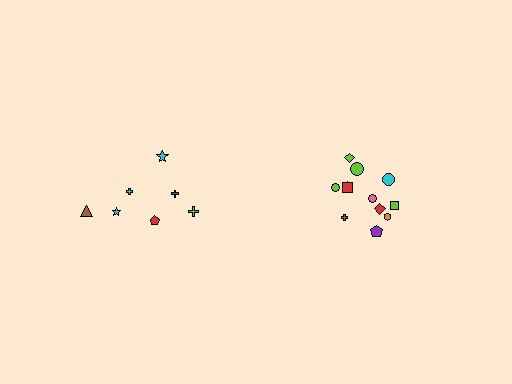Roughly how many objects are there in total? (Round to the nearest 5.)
Roughly 20 objects in total.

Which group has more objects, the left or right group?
The right group.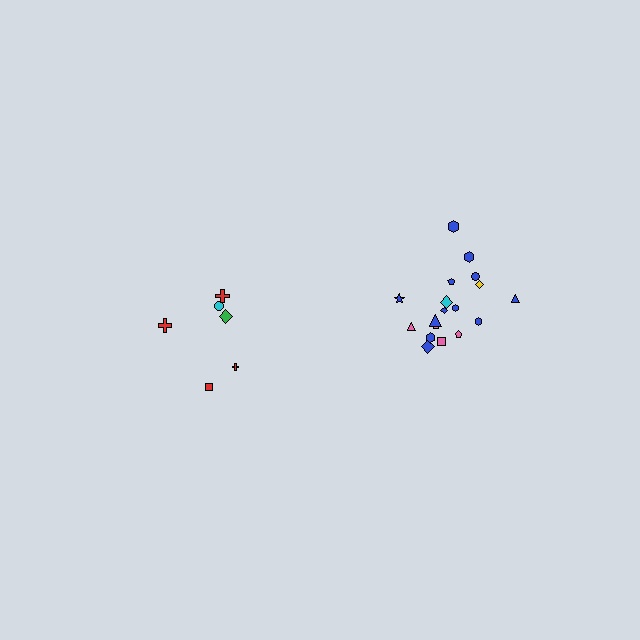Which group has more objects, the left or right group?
The right group.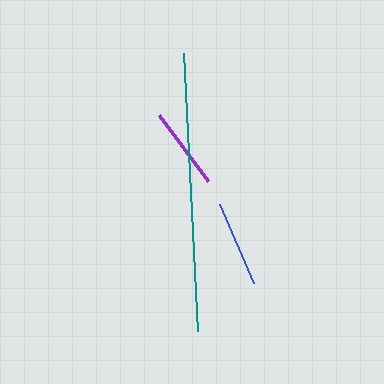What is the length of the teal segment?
The teal segment is approximately 278 pixels long.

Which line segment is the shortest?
The purple line is the shortest at approximately 82 pixels.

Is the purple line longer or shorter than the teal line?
The teal line is longer than the purple line.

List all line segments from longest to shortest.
From longest to shortest: teal, blue, purple.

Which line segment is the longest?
The teal line is the longest at approximately 278 pixels.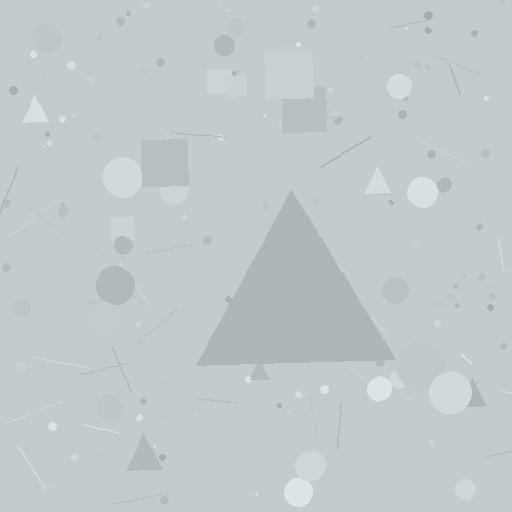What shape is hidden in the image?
A triangle is hidden in the image.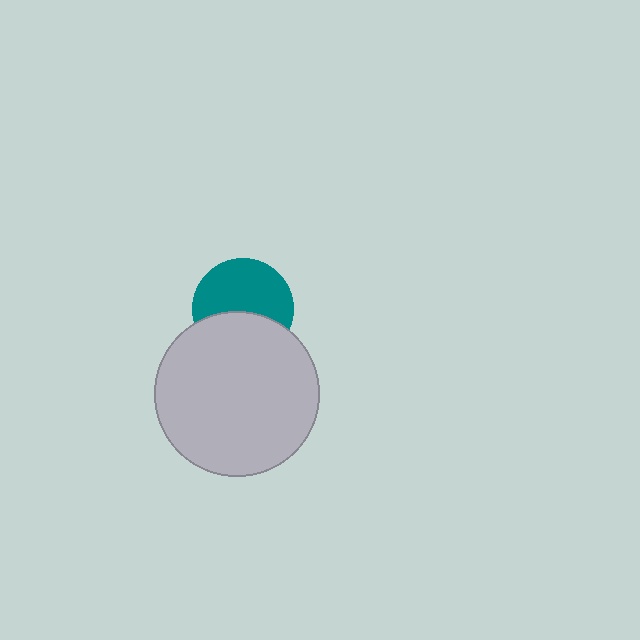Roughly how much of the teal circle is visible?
About half of it is visible (roughly 59%).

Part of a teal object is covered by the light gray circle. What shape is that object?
It is a circle.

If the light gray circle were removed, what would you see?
You would see the complete teal circle.